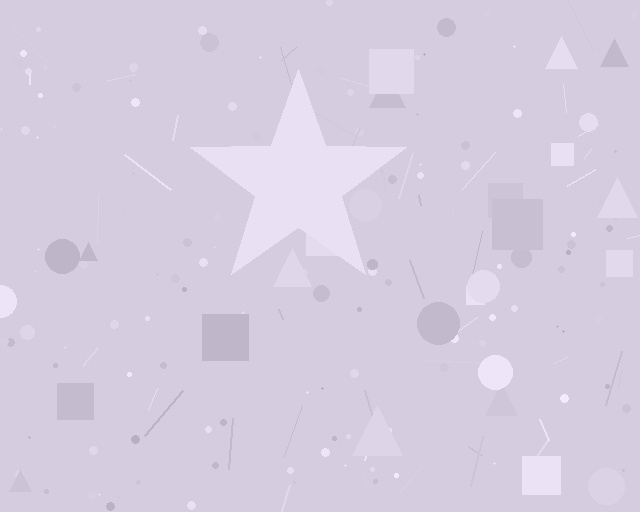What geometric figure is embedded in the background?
A star is embedded in the background.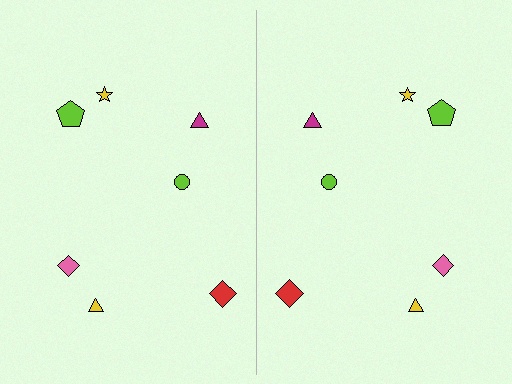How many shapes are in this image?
There are 14 shapes in this image.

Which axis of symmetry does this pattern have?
The pattern has a vertical axis of symmetry running through the center of the image.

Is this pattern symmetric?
Yes, this pattern has bilateral (reflection) symmetry.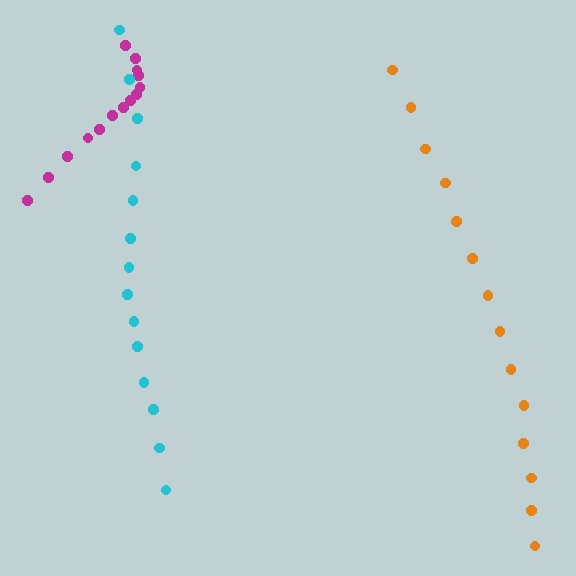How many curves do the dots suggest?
There are 3 distinct paths.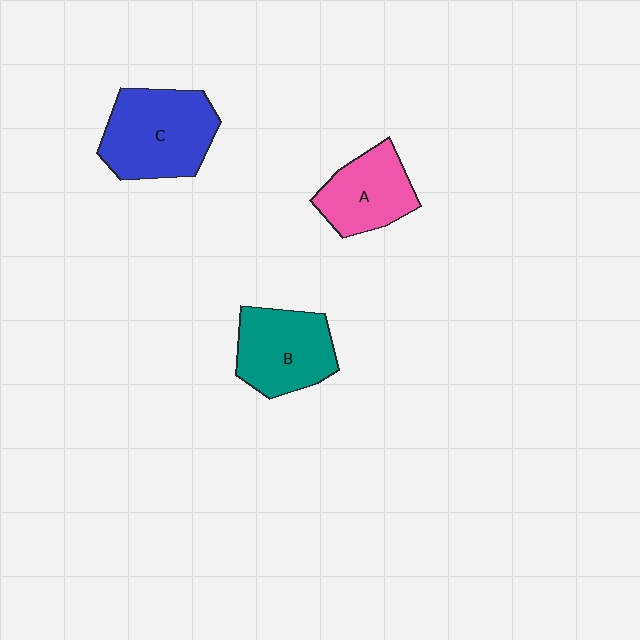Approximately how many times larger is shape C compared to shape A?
Approximately 1.4 times.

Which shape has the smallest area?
Shape A (pink).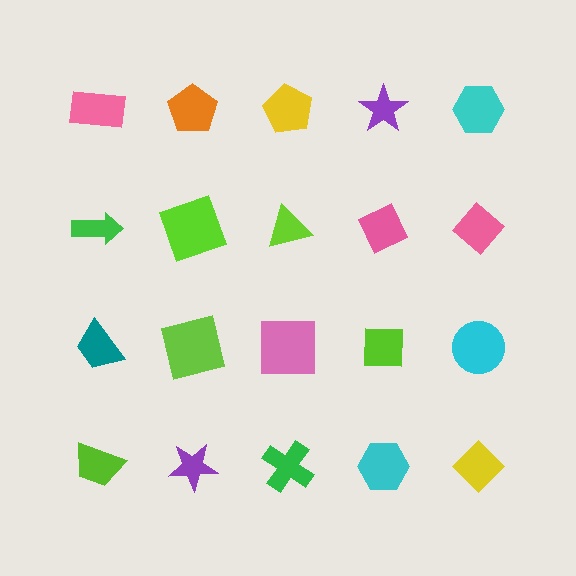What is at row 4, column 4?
A cyan hexagon.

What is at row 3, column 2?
A lime square.